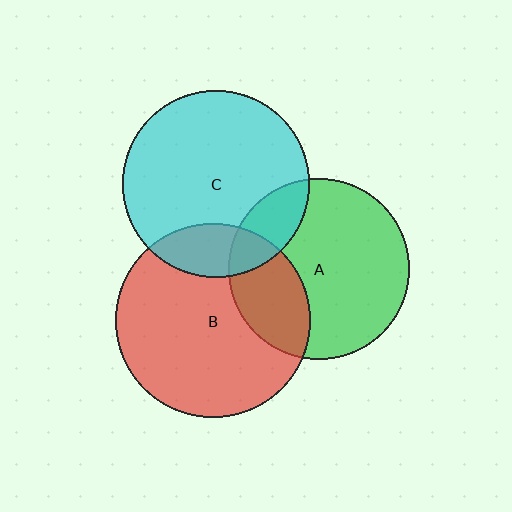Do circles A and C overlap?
Yes.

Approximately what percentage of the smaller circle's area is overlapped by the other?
Approximately 15%.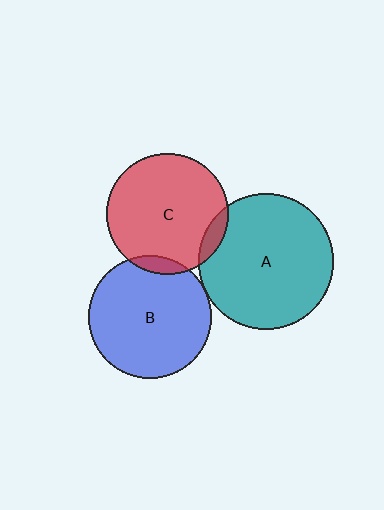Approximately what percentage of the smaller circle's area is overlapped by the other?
Approximately 5%.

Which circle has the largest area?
Circle A (teal).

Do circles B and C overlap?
Yes.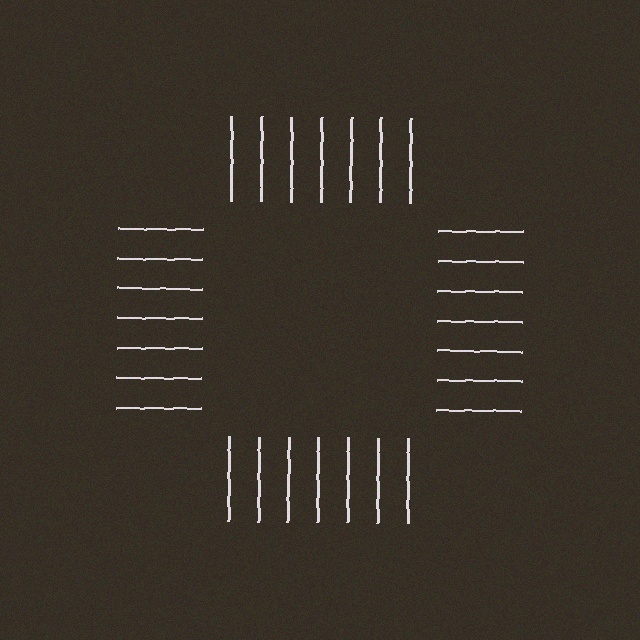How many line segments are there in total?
28 — 7 along each of the 4 edges.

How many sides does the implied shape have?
4 sides — the line-ends trace a square.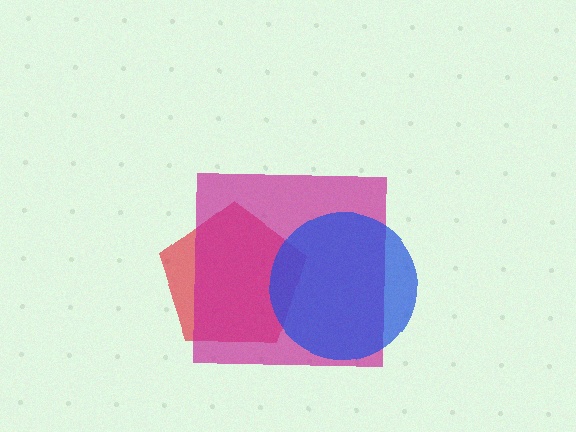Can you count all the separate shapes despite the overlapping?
Yes, there are 3 separate shapes.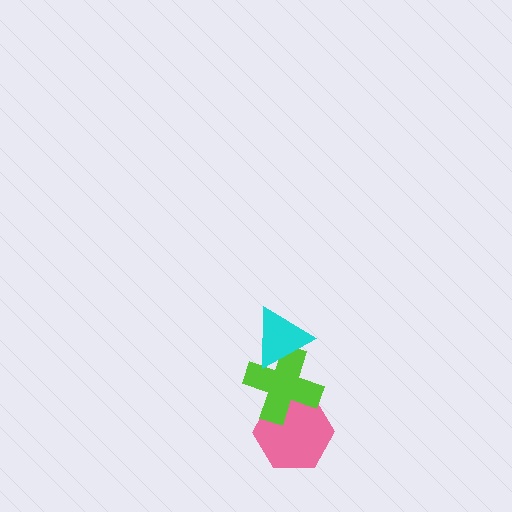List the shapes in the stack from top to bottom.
From top to bottom: the cyan triangle, the lime cross, the pink hexagon.